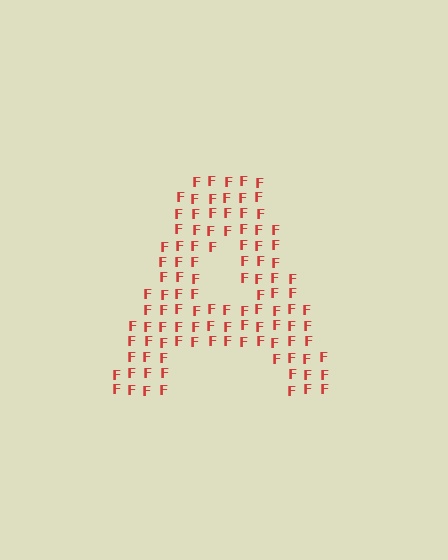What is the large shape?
The large shape is the letter A.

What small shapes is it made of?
It is made of small letter F's.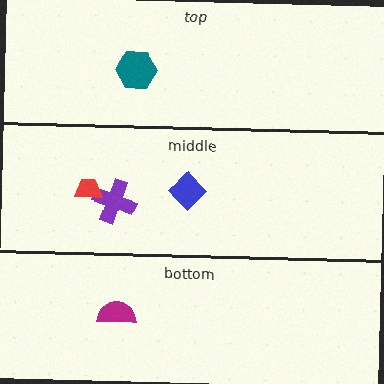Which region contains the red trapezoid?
The middle region.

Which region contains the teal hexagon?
The top region.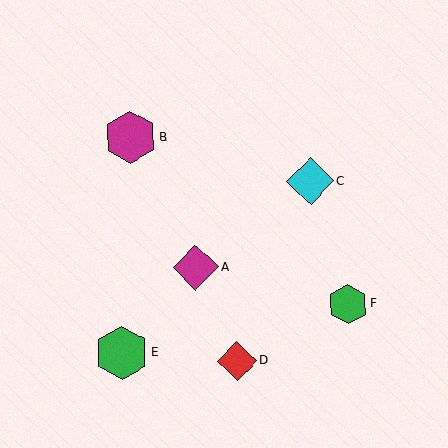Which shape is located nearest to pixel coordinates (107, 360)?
The green hexagon (labeled E) at (122, 353) is nearest to that location.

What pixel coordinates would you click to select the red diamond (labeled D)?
Click at (237, 361) to select the red diamond D.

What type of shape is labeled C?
Shape C is a cyan diamond.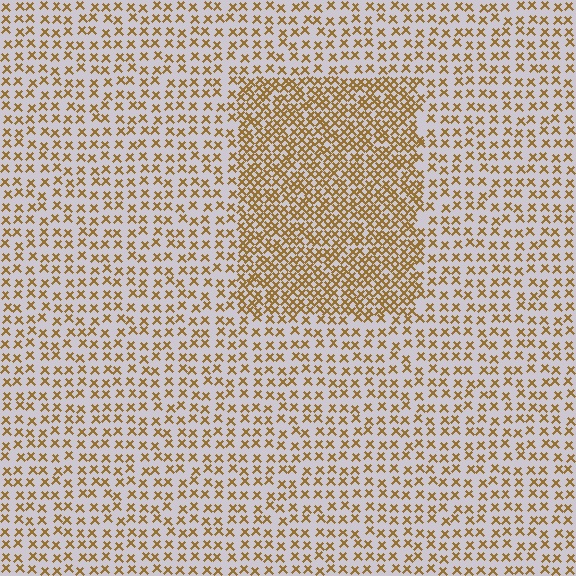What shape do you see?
I see a rectangle.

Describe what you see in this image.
The image contains small brown elements arranged at two different densities. A rectangle-shaped region is visible where the elements are more densely packed than the surrounding area.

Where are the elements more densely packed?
The elements are more densely packed inside the rectangle boundary.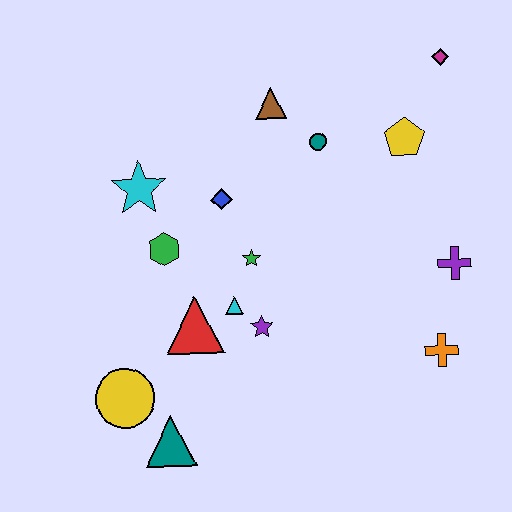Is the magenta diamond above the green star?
Yes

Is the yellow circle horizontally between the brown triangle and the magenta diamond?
No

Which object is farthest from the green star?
The magenta diamond is farthest from the green star.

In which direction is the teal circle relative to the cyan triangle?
The teal circle is above the cyan triangle.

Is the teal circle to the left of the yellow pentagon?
Yes